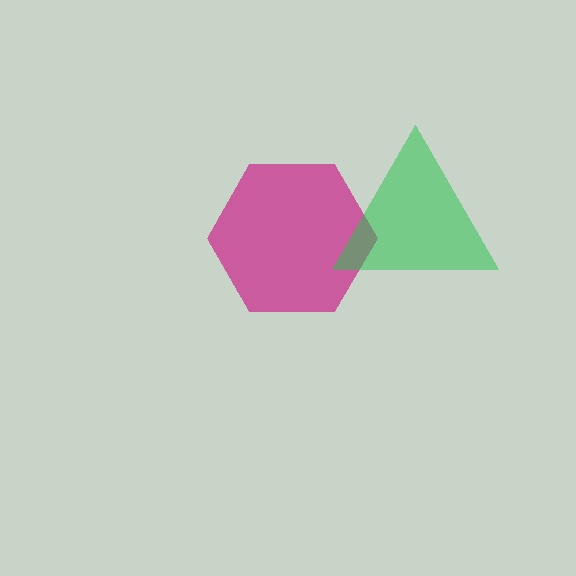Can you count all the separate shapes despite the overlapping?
Yes, there are 2 separate shapes.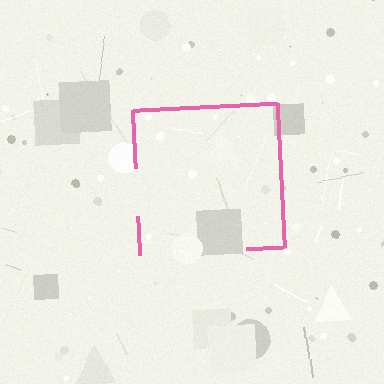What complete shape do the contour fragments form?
The contour fragments form a square.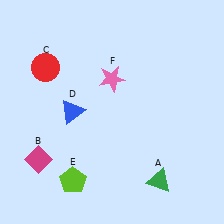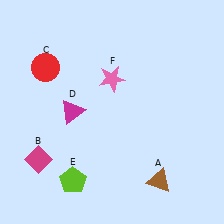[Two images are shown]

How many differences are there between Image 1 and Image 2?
There are 2 differences between the two images.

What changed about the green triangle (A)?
In Image 1, A is green. In Image 2, it changed to brown.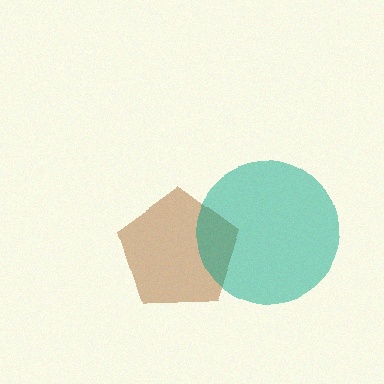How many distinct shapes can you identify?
There are 2 distinct shapes: a brown pentagon, a teal circle.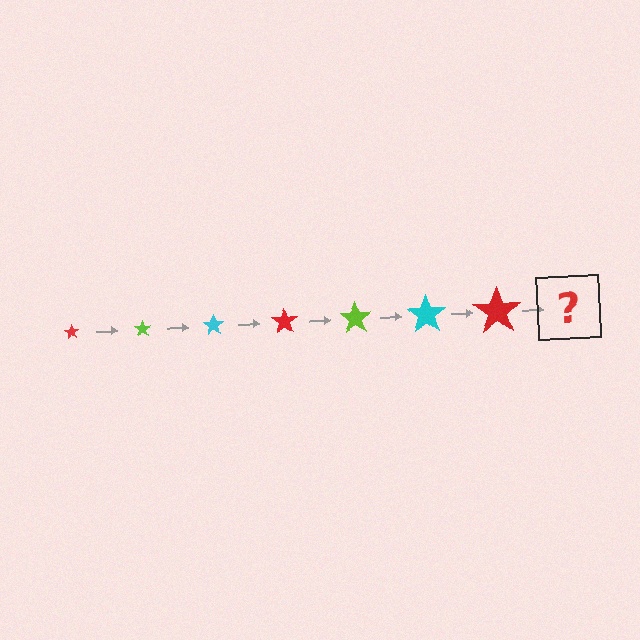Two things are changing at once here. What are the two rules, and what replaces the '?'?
The two rules are that the star grows larger each step and the color cycles through red, lime, and cyan. The '?' should be a lime star, larger than the previous one.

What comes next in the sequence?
The next element should be a lime star, larger than the previous one.